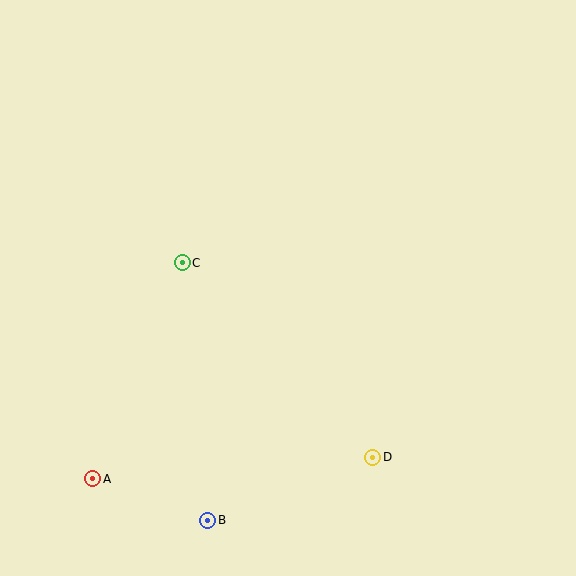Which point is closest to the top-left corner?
Point C is closest to the top-left corner.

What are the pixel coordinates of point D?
Point D is at (373, 457).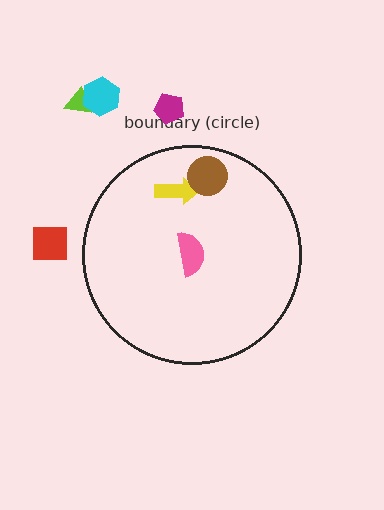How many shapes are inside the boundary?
3 inside, 4 outside.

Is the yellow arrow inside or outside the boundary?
Inside.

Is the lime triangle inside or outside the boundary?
Outside.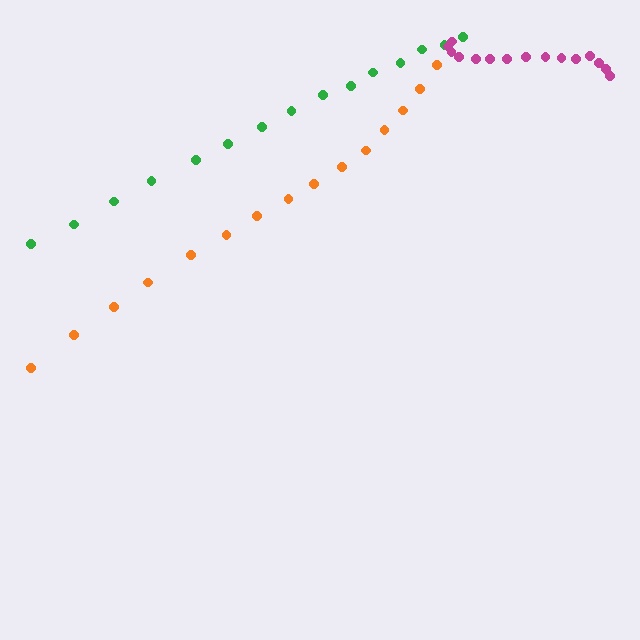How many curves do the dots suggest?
There are 3 distinct paths.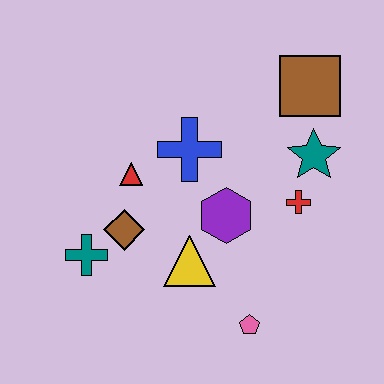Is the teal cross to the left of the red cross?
Yes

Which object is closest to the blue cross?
The red triangle is closest to the blue cross.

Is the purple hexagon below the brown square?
Yes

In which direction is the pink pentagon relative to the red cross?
The pink pentagon is below the red cross.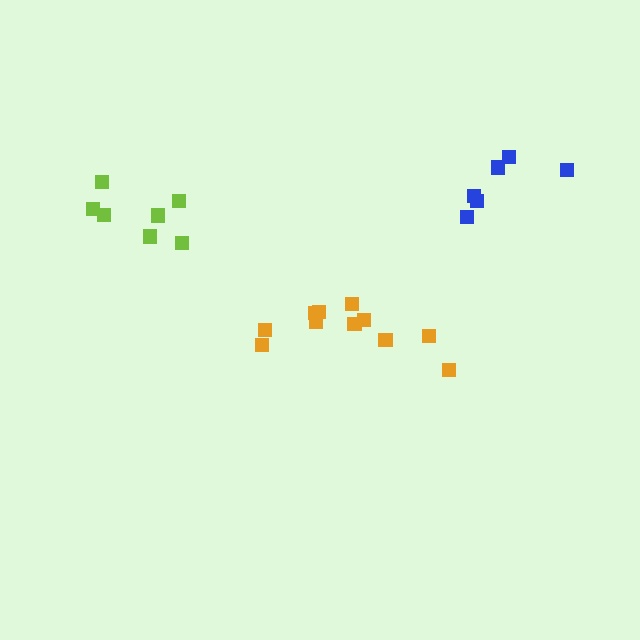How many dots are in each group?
Group 1: 7 dots, Group 2: 11 dots, Group 3: 6 dots (24 total).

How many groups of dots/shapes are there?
There are 3 groups.